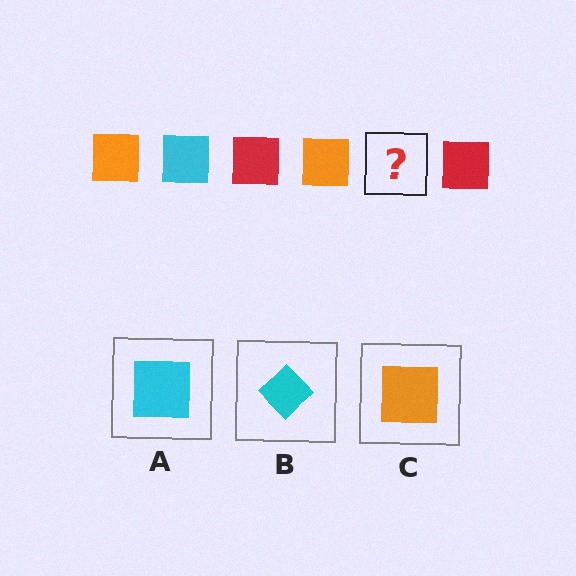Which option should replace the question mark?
Option A.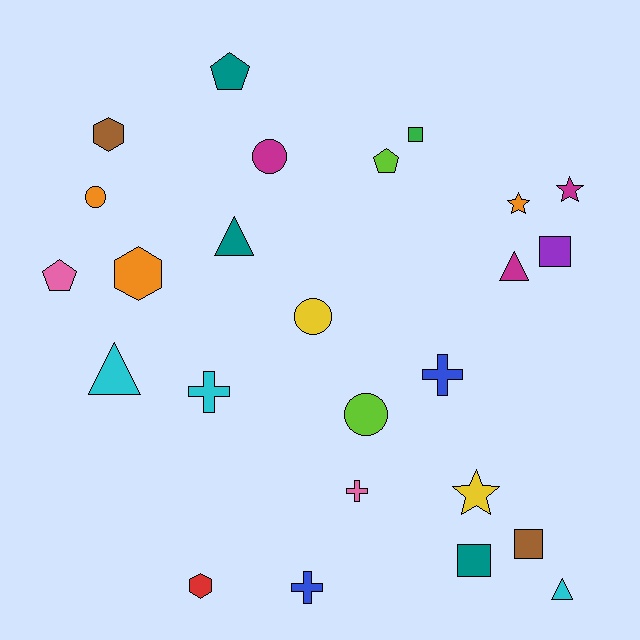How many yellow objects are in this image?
There are 2 yellow objects.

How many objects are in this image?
There are 25 objects.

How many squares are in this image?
There are 4 squares.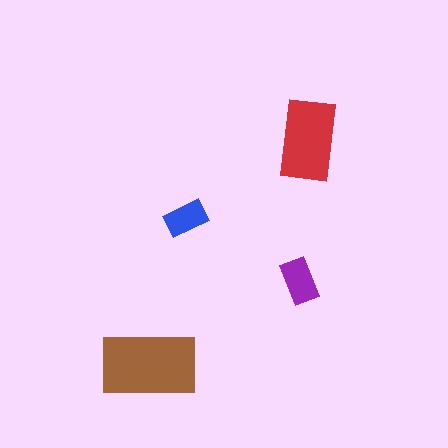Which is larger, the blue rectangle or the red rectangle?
The red one.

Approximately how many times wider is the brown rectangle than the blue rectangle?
About 2.5 times wider.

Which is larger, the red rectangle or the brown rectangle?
The brown one.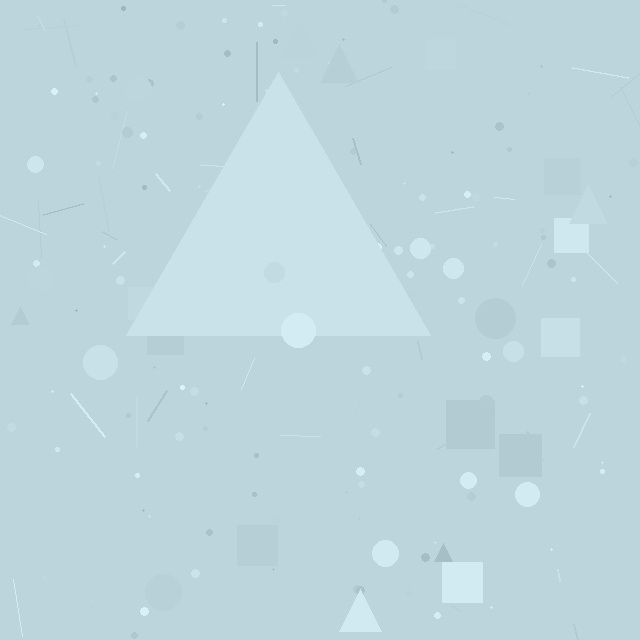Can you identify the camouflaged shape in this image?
The camouflaged shape is a triangle.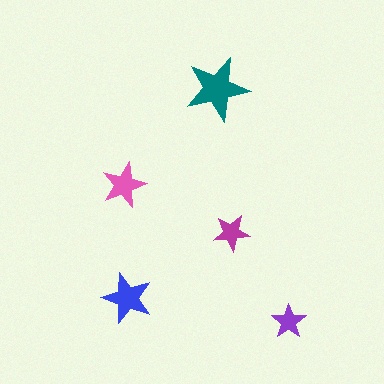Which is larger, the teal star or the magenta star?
The teal one.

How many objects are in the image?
There are 5 objects in the image.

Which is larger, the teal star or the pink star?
The teal one.